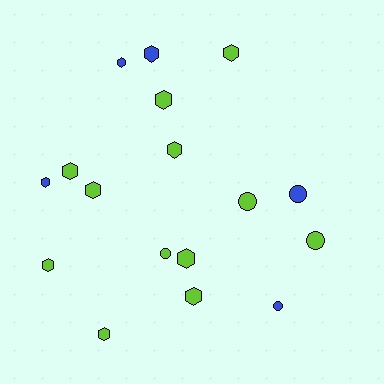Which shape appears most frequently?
Hexagon, with 12 objects.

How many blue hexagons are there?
There are 3 blue hexagons.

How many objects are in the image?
There are 17 objects.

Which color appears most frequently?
Lime, with 12 objects.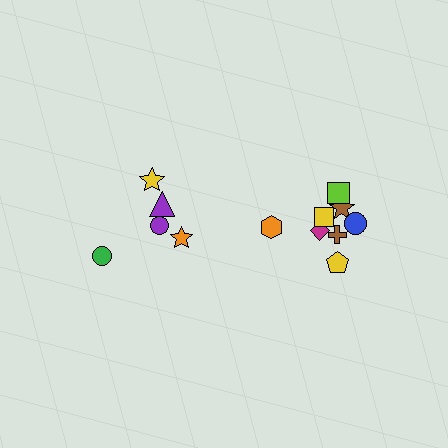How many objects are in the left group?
There are 5 objects.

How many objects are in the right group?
There are 8 objects.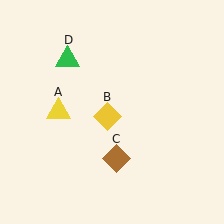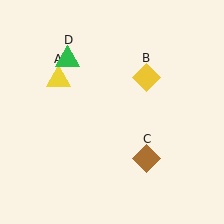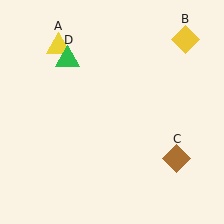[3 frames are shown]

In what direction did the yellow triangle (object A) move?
The yellow triangle (object A) moved up.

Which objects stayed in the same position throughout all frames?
Green triangle (object D) remained stationary.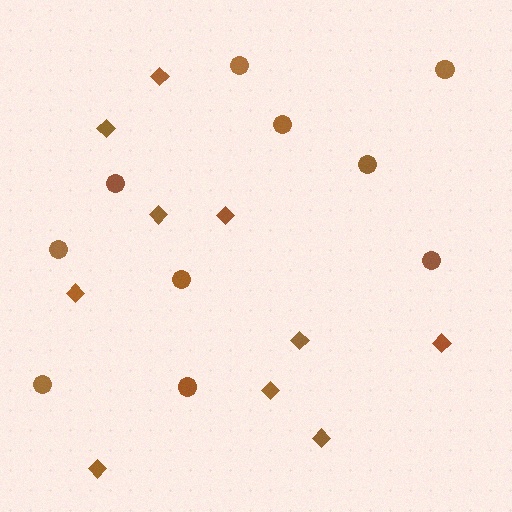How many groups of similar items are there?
There are 2 groups: one group of diamonds (10) and one group of circles (10).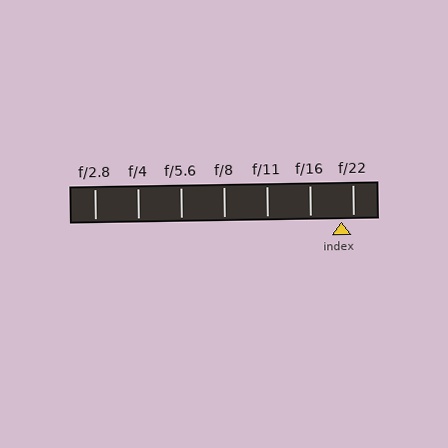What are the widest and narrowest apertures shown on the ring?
The widest aperture shown is f/2.8 and the narrowest is f/22.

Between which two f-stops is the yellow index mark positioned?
The index mark is between f/16 and f/22.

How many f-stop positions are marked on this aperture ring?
There are 7 f-stop positions marked.